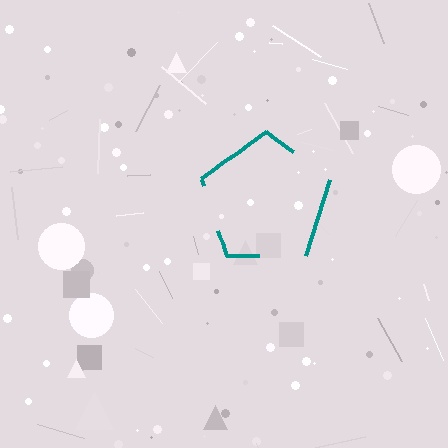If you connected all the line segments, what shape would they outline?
They would outline a pentagon.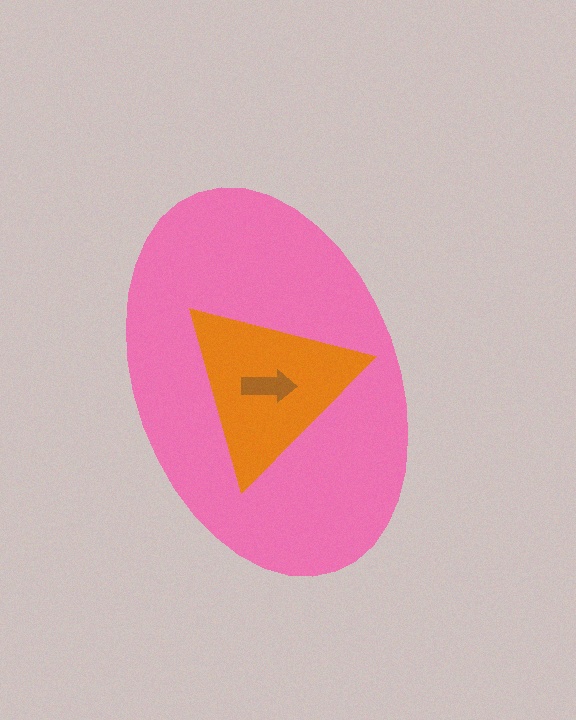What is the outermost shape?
The pink ellipse.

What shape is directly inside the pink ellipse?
The orange triangle.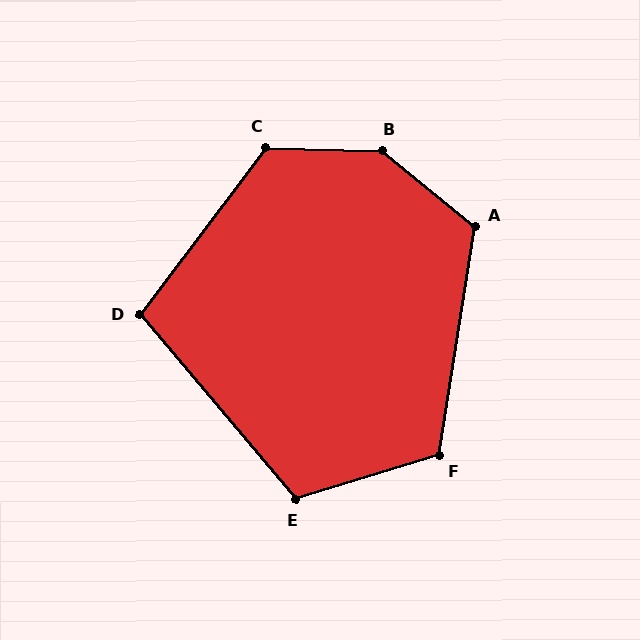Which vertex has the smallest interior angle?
D, at approximately 103 degrees.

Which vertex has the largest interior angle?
B, at approximately 142 degrees.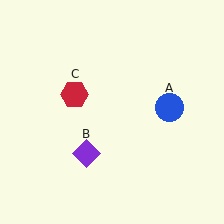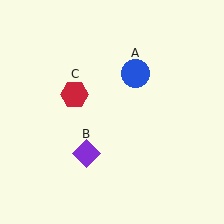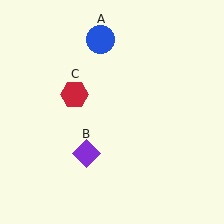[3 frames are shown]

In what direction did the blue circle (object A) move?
The blue circle (object A) moved up and to the left.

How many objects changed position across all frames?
1 object changed position: blue circle (object A).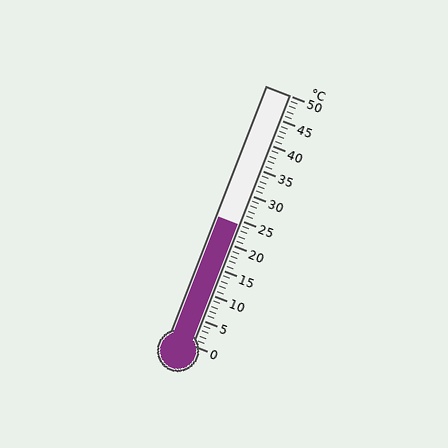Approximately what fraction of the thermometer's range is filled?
The thermometer is filled to approximately 50% of its range.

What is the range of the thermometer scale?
The thermometer scale ranges from 0°C to 50°C.